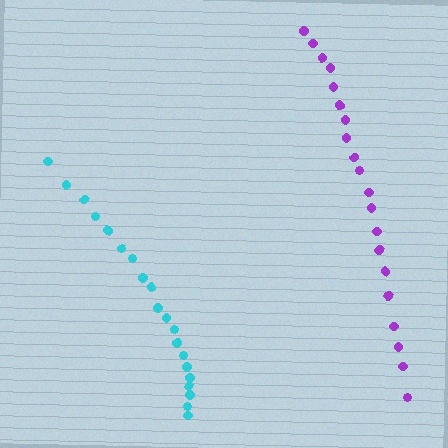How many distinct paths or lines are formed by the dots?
There are 2 distinct paths.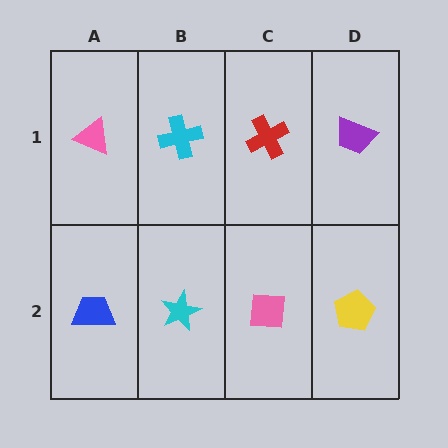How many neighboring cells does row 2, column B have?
3.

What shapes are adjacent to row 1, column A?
A blue trapezoid (row 2, column A), a cyan cross (row 1, column B).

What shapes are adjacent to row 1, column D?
A yellow pentagon (row 2, column D), a red cross (row 1, column C).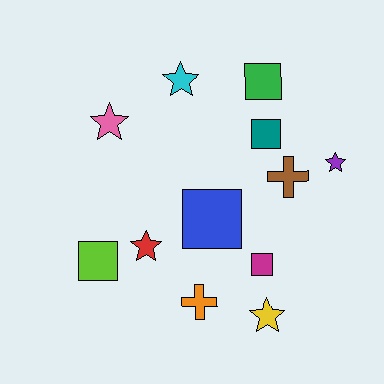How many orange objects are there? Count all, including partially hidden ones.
There is 1 orange object.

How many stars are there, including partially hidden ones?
There are 5 stars.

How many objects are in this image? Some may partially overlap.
There are 12 objects.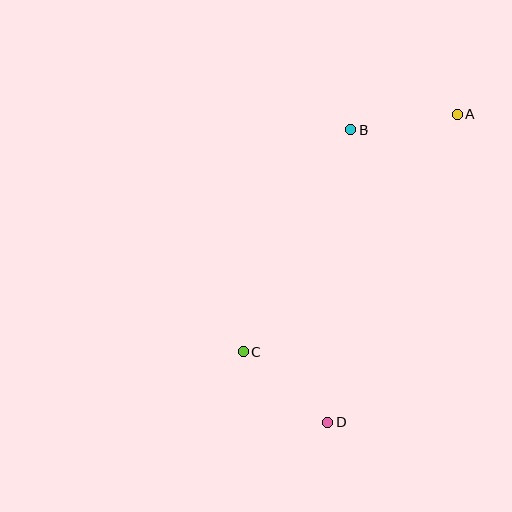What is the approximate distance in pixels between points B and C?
The distance between B and C is approximately 247 pixels.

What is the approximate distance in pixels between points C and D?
The distance between C and D is approximately 110 pixels.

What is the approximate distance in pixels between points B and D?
The distance between B and D is approximately 294 pixels.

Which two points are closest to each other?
Points A and B are closest to each other.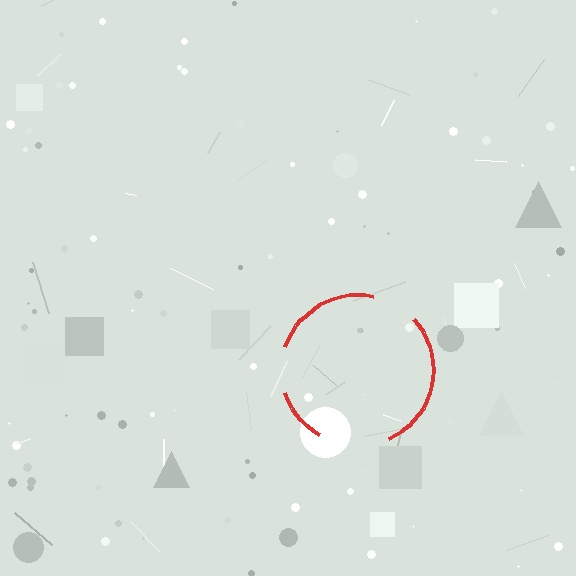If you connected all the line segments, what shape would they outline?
They would outline a circle.